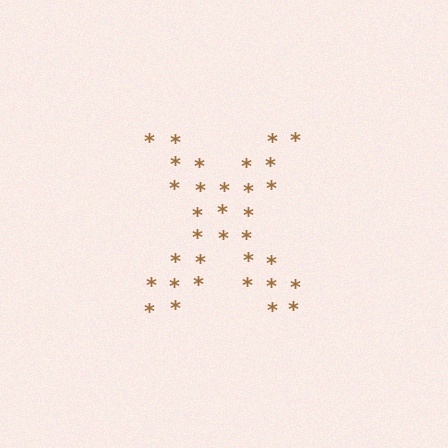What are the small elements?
The small elements are asterisks.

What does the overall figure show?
The overall figure shows the letter X.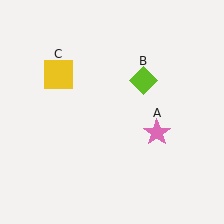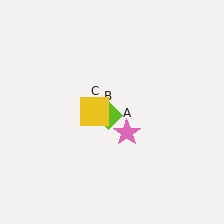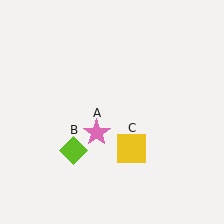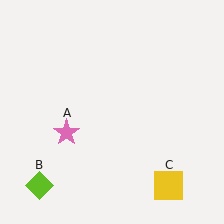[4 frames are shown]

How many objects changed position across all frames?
3 objects changed position: pink star (object A), lime diamond (object B), yellow square (object C).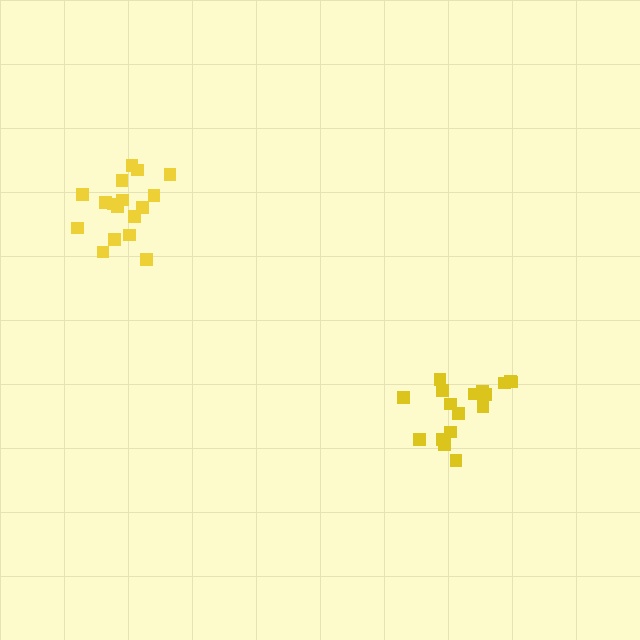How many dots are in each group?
Group 1: 17 dots, Group 2: 17 dots (34 total).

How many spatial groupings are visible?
There are 2 spatial groupings.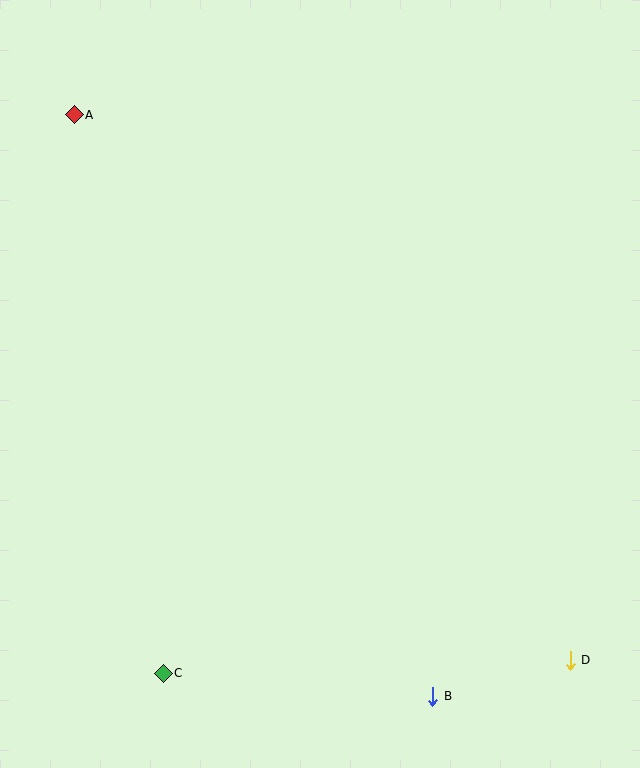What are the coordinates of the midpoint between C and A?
The midpoint between C and A is at (119, 394).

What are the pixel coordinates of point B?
Point B is at (433, 696).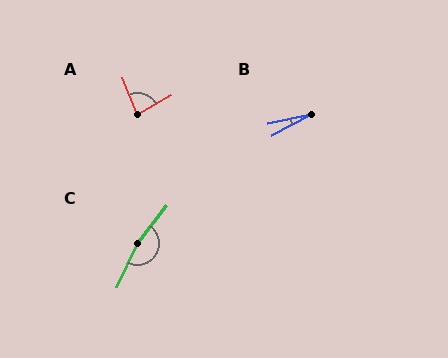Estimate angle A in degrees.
Approximately 82 degrees.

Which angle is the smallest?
B, at approximately 16 degrees.